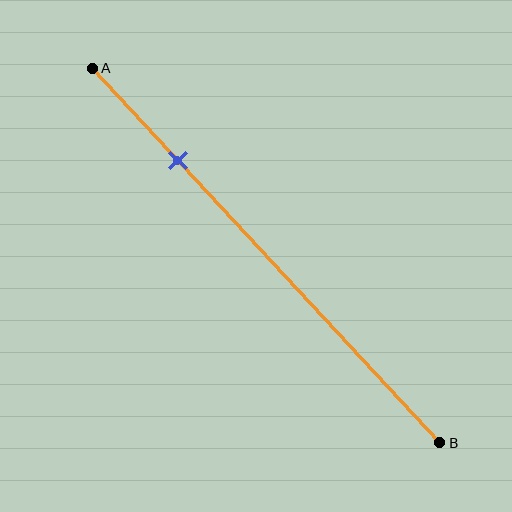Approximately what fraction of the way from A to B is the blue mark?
The blue mark is approximately 25% of the way from A to B.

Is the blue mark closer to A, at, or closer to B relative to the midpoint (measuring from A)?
The blue mark is closer to point A than the midpoint of segment AB.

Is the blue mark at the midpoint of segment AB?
No, the mark is at about 25% from A, not at the 50% midpoint.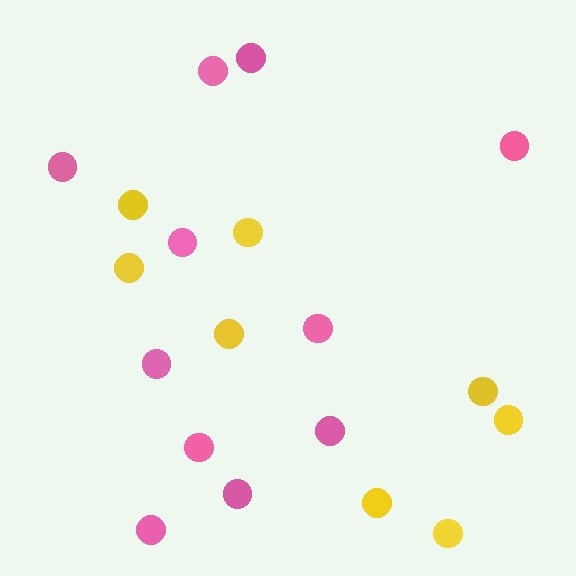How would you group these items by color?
There are 2 groups: one group of pink circles (11) and one group of yellow circles (8).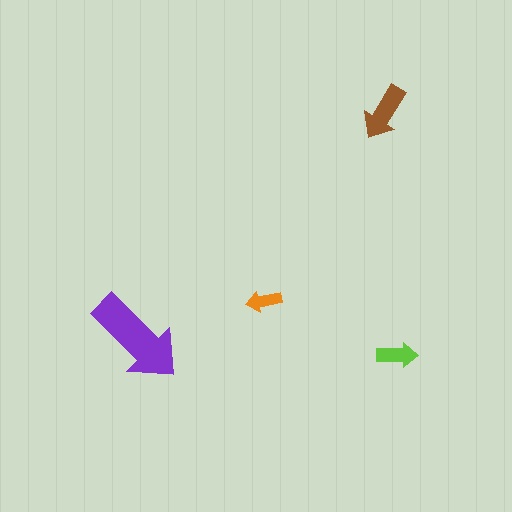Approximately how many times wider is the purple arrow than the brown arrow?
About 2 times wider.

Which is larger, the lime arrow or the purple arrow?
The purple one.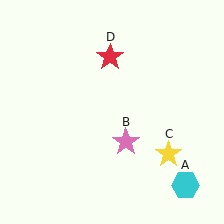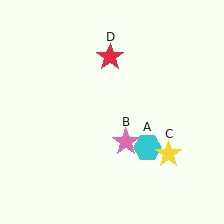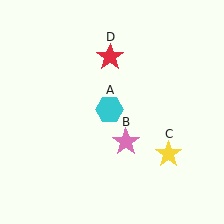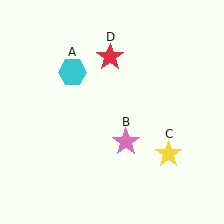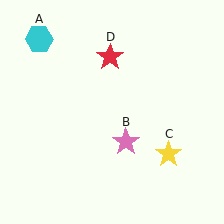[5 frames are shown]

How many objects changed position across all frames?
1 object changed position: cyan hexagon (object A).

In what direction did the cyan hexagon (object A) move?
The cyan hexagon (object A) moved up and to the left.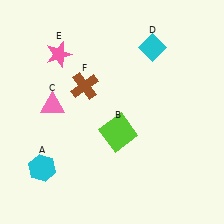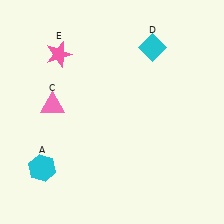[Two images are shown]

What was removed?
The brown cross (F), the lime square (B) were removed in Image 2.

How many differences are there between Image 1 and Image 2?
There are 2 differences between the two images.